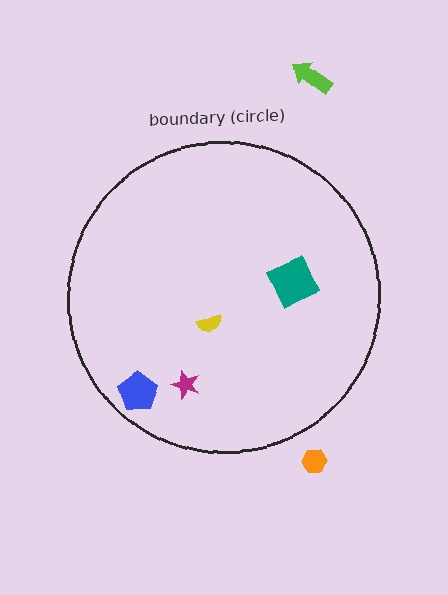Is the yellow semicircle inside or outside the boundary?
Inside.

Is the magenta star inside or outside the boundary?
Inside.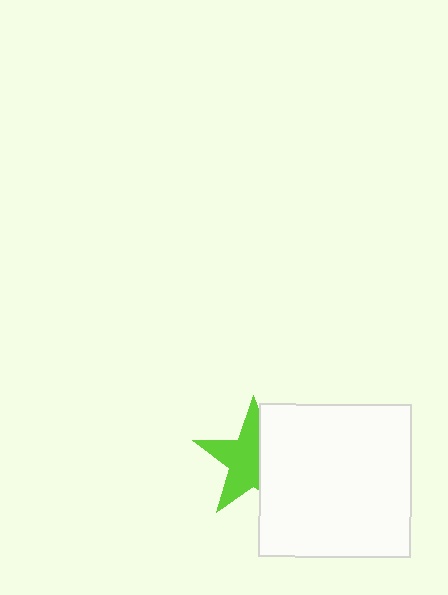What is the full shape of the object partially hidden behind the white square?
The partially hidden object is a lime star.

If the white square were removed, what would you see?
You would see the complete lime star.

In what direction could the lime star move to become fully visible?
The lime star could move left. That would shift it out from behind the white square entirely.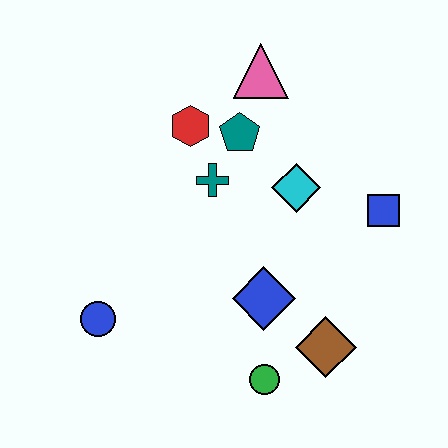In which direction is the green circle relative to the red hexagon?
The green circle is below the red hexagon.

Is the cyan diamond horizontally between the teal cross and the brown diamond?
Yes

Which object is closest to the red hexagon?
The teal pentagon is closest to the red hexagon.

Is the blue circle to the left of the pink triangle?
Yes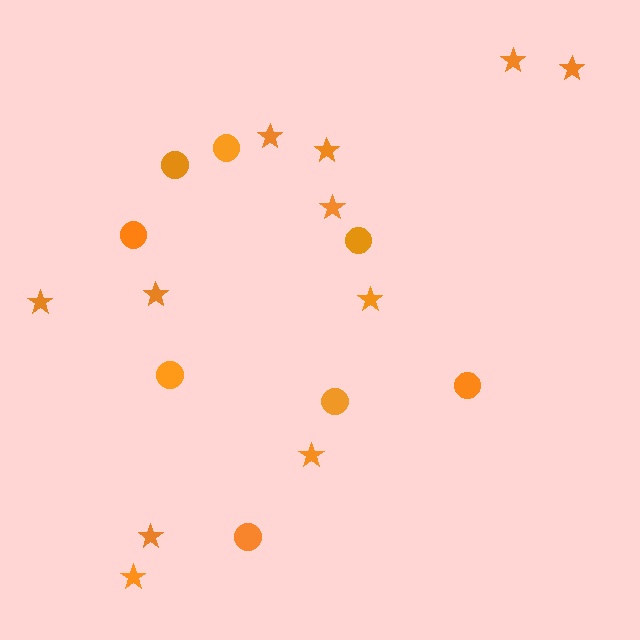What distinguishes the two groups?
There are 2 groups: one group of stars (11) and one group of circles (8).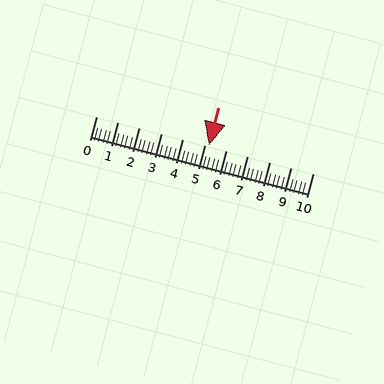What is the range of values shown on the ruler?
The ruler shows values from 0 to 10.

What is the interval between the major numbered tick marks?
The major tick marks are spaced 1 units apart.